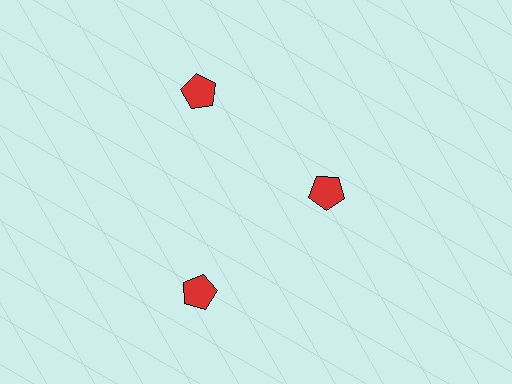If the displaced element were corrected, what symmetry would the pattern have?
It would have 3-fold rotational symmetry — the pattern would map onto itself every 120 degrees.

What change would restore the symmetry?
The symmetry would be restored by moving it outward, back onto the ring so that all 3 pentagons sit at equal angles and equal distance from the center.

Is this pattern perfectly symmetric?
No. The 3 red pentagons are arranged in a ring, but one element near the 3 o'clock position is pulled inward toward the center, breaking the 3-fold rotational symmetry.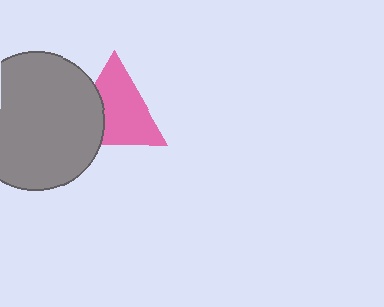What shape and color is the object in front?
The object in front is a gray circle.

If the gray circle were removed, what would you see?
You would see the complete pink triangle.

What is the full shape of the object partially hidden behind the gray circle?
The partially hidden object is a pink triangle.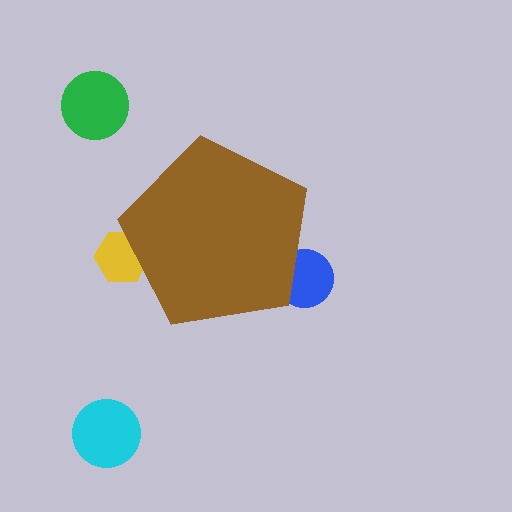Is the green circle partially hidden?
No, the green circle is fully visible.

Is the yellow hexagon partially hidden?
Yes, the yellow hexagon is partially hidden behind the brown pentagon.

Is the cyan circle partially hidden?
No, the cyan circle is fully visible.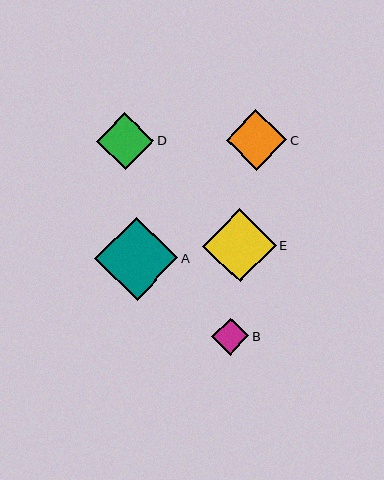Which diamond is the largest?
Diamond A is the largest with a size of approximately 83 pixels.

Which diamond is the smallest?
Diamond B is the smallest with a size of approximately 37 pixels.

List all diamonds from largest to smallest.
From largest to smallest: A, E, C, D, B.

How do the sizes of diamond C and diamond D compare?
Diamond C and diamond D are approximately the same size.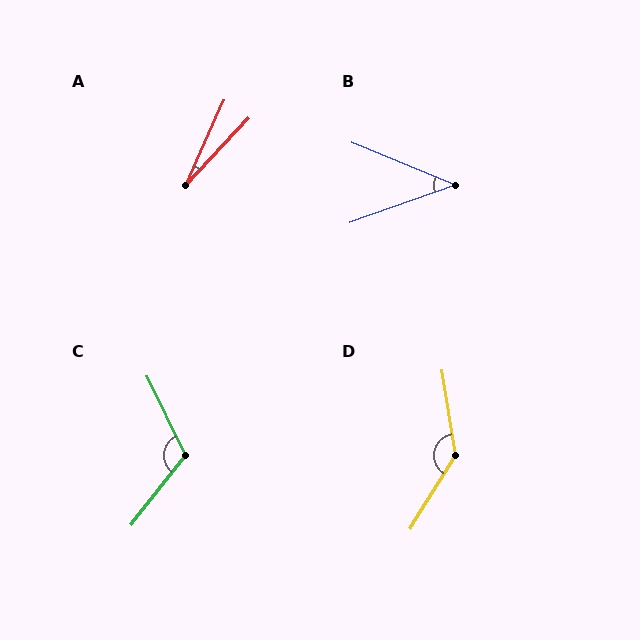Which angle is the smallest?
A, at approximately 19 degrees.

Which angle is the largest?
D, at approximately 139 degrees.